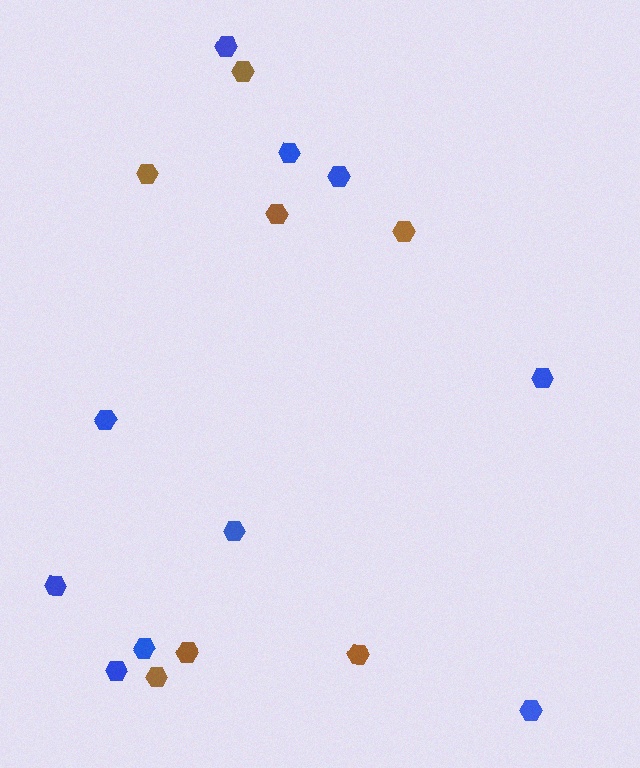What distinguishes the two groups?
There are 2 groups: one group of brown hexagons (7) and one group of blue hexagons (10).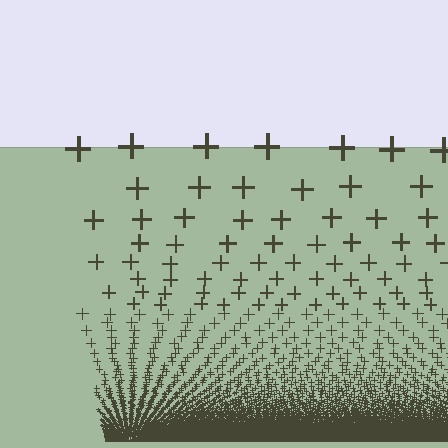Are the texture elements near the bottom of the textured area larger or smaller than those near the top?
Smaller. The gradient is inverted — elements near the bottom are smaller and denser.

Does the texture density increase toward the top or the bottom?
Density increases toward the bottom.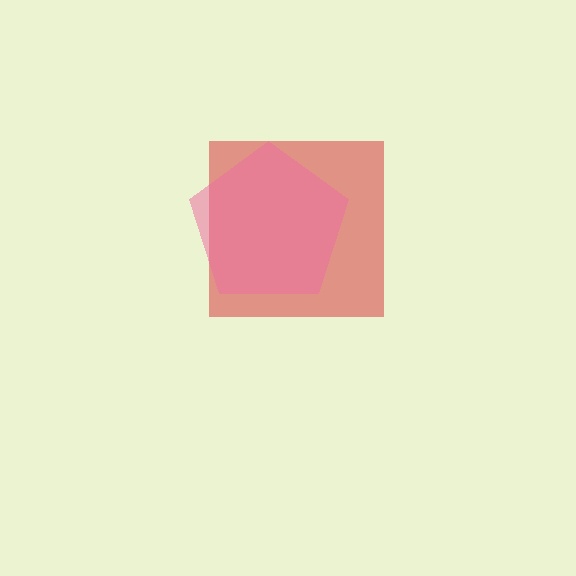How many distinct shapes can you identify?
There are 2 distinct shapes: a red square, a pink pentagon.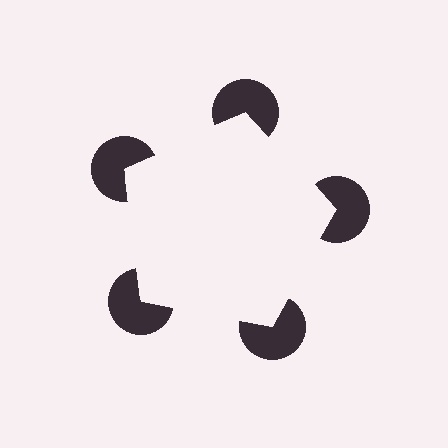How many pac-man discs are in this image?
There are 5 — one at each vertex of the illusory pentagon.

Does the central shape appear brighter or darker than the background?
It typically appears slightly brighter than the background, even though no actual brightness change is drawn.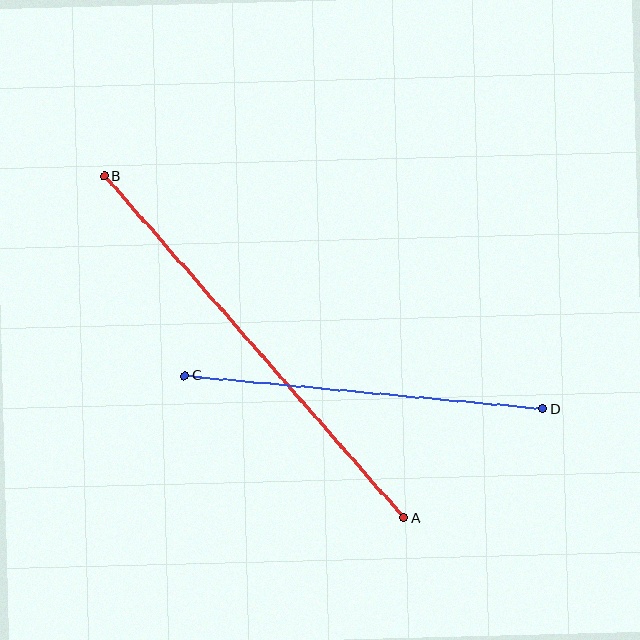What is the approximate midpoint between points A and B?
The midpoint is at approximately (254, 347) pixels.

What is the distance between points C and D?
The distance is approximately 359 pixels.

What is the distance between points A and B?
The distance is approximately 454 pixels.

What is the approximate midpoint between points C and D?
The midpoint is at approximately (364, 392) pixels.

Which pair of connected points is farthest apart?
Points A and B are farthest apart.